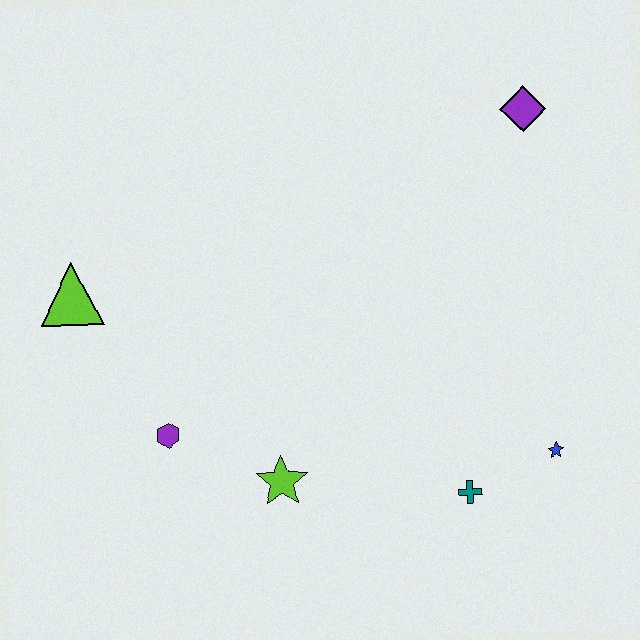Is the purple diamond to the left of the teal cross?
No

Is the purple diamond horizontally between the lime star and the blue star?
Yes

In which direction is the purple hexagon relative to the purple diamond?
The purple hexagon is to the left of the purple diamond.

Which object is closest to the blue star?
The teal cross is closest to the blue star.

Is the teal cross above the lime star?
No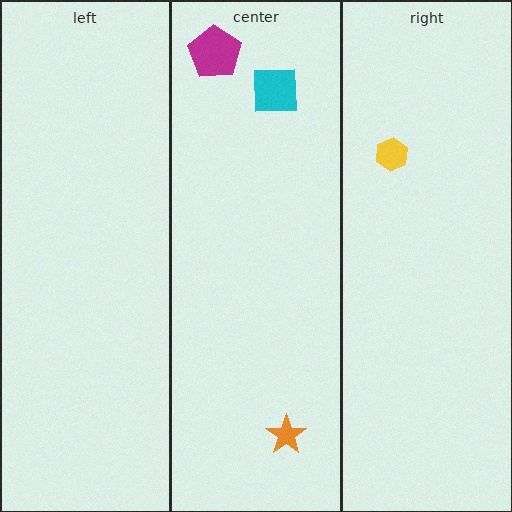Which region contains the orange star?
The center region.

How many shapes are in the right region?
1.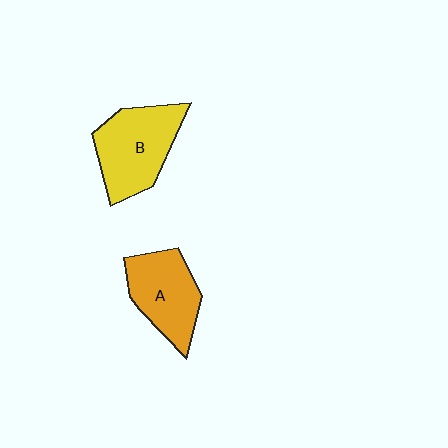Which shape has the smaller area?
Shape A (orange).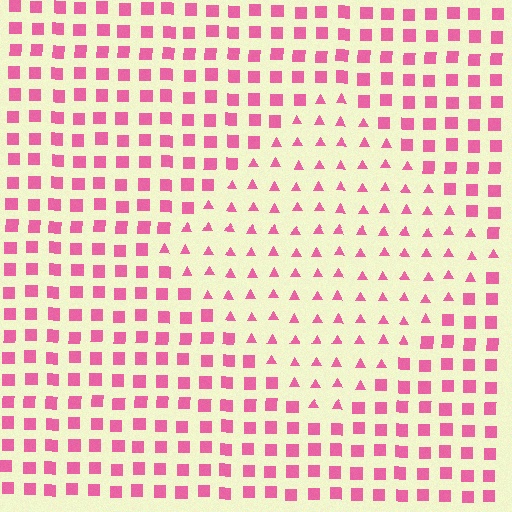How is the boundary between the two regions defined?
The boundary is defined by a change in element shape: triangles inside vs. squares outside. All elements share the same color and spacing.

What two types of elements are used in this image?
The image uses triangles inside the diamond region and squares outside it.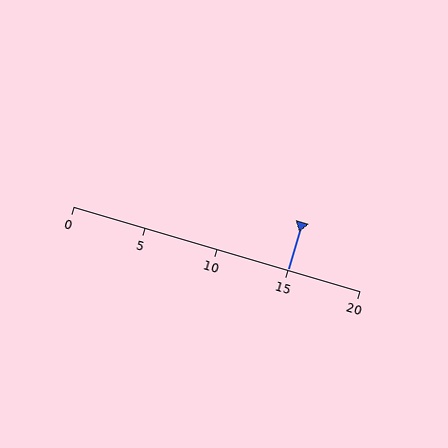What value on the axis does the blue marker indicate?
The marker indicates approximately 15.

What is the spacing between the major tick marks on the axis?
The major ticks are spaced 5 apart.